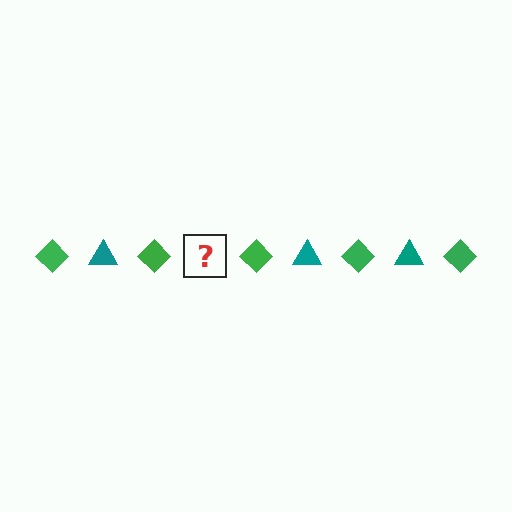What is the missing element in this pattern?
The missing element is a teal triangle.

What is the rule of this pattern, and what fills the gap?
The rule is that the pattern alternates between green diamond and teal triangle. The gap should be filled with a teal triangle.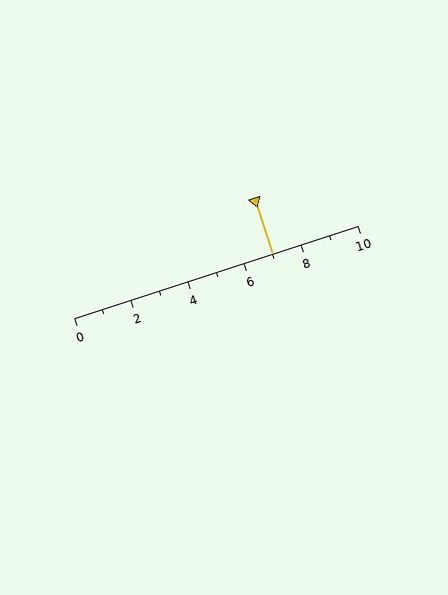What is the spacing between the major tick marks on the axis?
The major ticks are spaced 2 apart.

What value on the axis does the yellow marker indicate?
The marker indicates approximately 7.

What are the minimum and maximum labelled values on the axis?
The axis runs from 0 to 10.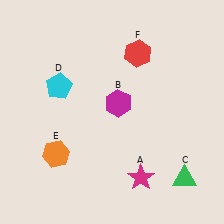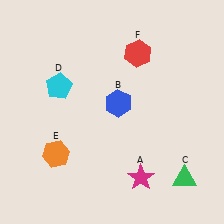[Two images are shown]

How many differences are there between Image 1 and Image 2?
There is 1 difference between the two images.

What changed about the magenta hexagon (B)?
In Image 1, B is magenta. In Image 2, it changed to blue.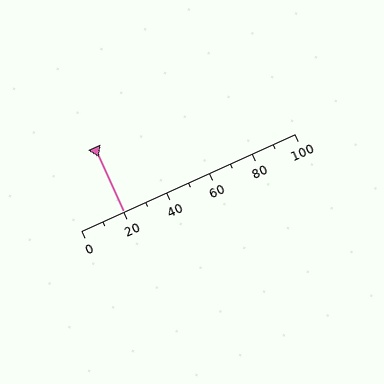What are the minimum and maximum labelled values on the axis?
The axis runs from 0 to 100.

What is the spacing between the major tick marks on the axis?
The major ticks are spaced 20 apart.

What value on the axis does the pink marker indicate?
The marker indicates approximately 20.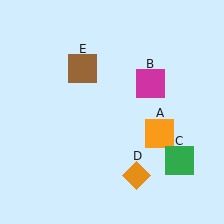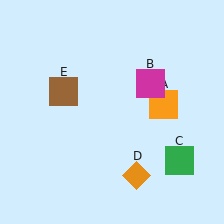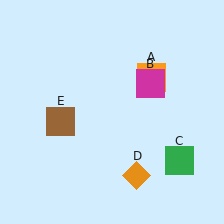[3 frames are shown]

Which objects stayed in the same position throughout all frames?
Magenta square (object B) and green square (object C) and orange diamond (object D) remained stationary.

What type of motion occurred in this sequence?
The orange square (object A), brown square (object E) rotated counterclockwise around the center of the scene.